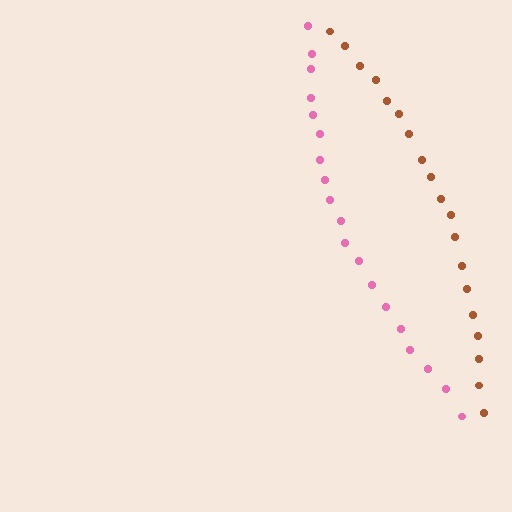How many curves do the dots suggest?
There are 2 distinct paths.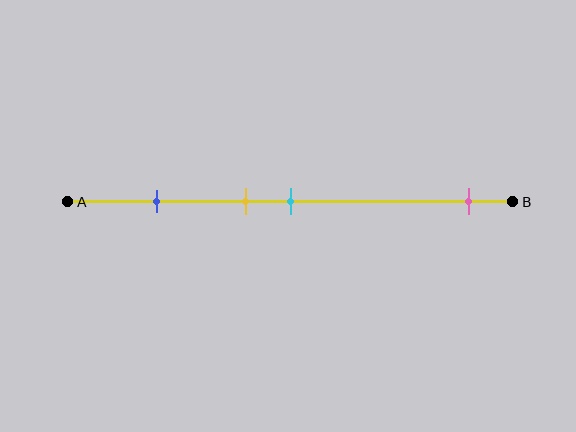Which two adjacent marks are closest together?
The yellow and cyan marks are the closest adjacent pair.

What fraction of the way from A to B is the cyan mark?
The cyan mark is approximately 50% (0.5) of the way from A to B.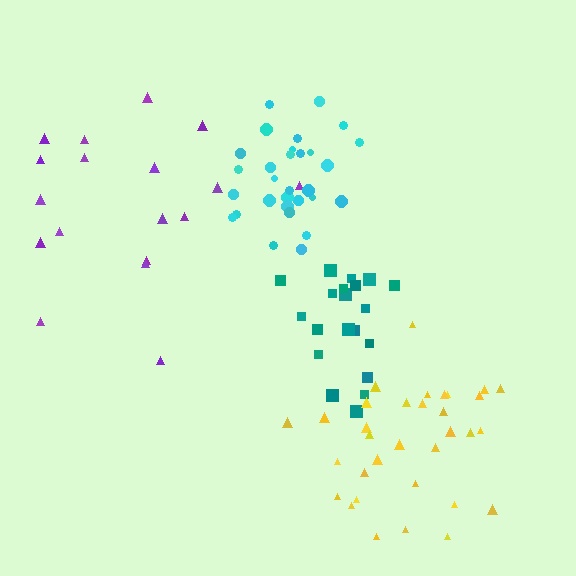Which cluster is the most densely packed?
Cyan.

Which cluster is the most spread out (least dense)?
Purple.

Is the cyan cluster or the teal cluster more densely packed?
Cyan.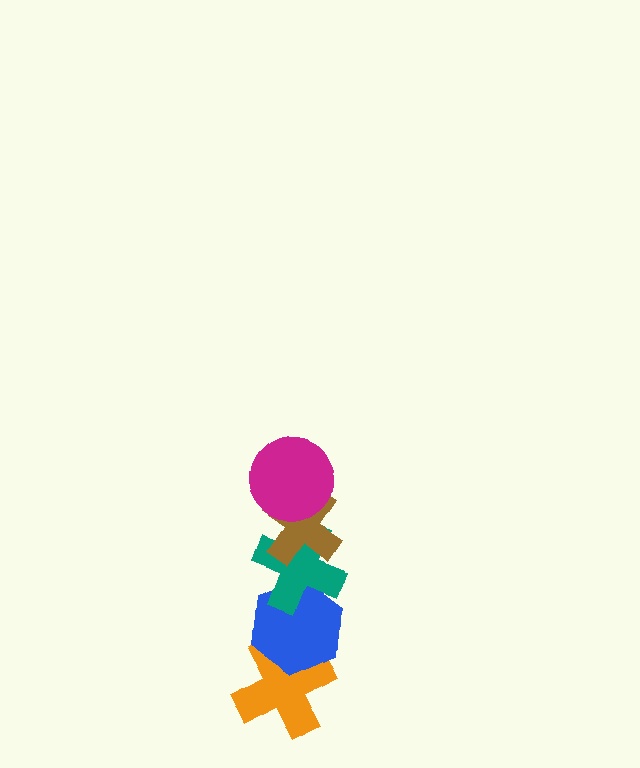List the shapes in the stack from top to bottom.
From top to bottom: the magenta circle, the brown cross, the teal cross, the blue hexagon, the orange cross.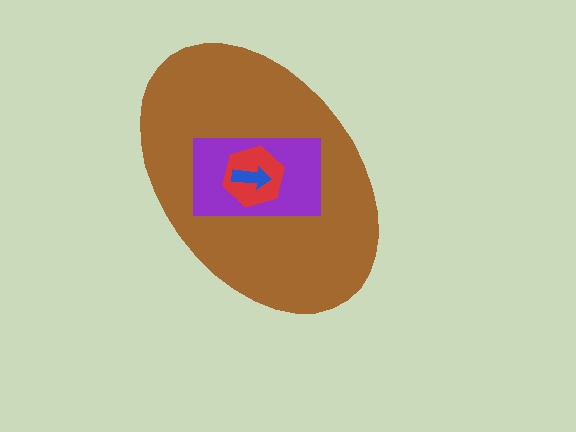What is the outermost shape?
The brown ellipse.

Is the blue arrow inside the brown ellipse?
Yes.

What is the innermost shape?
The blue arrow.